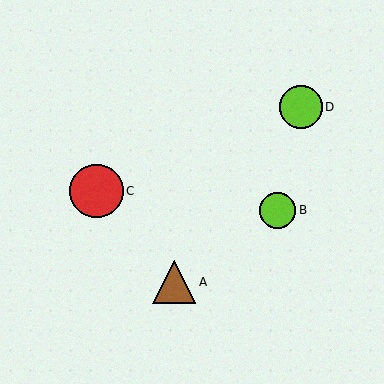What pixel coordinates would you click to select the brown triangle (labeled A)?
Click at (174, 282) to select the brown triangle A.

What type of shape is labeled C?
Shape C is a red circle.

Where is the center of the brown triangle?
The center of the brown triangle is at (174, 282).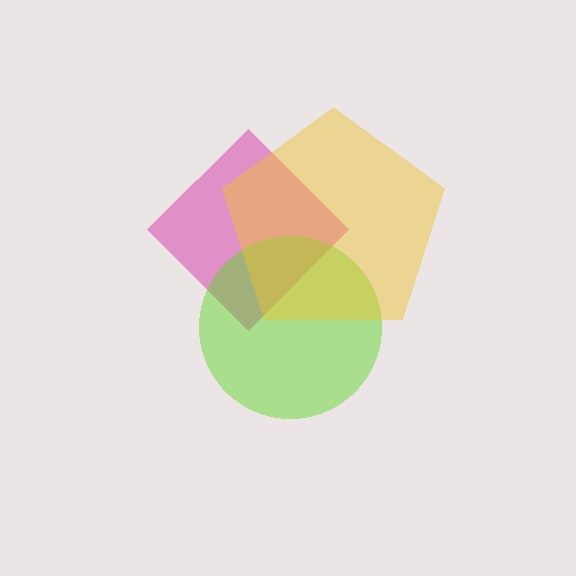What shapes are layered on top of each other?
The layered shapes are: a pink diamond, a lime circle, a yellow pentagon.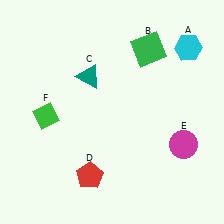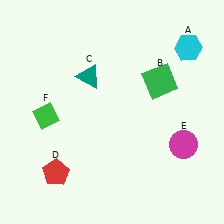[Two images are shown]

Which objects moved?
The objects that moved are: the green square (B), the red pentagon (D).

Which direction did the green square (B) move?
The green square (B) moved down.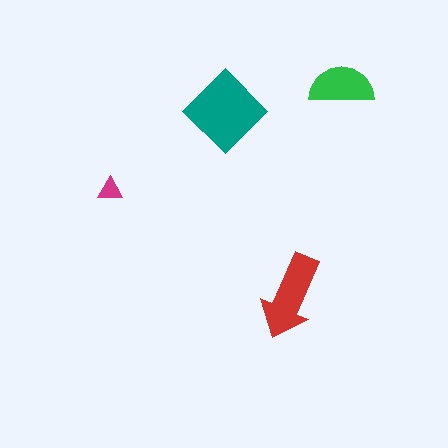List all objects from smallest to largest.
The magenta triangle, the green semicircle, the red arrow, the teal diamond.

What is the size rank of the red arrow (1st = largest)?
2nd.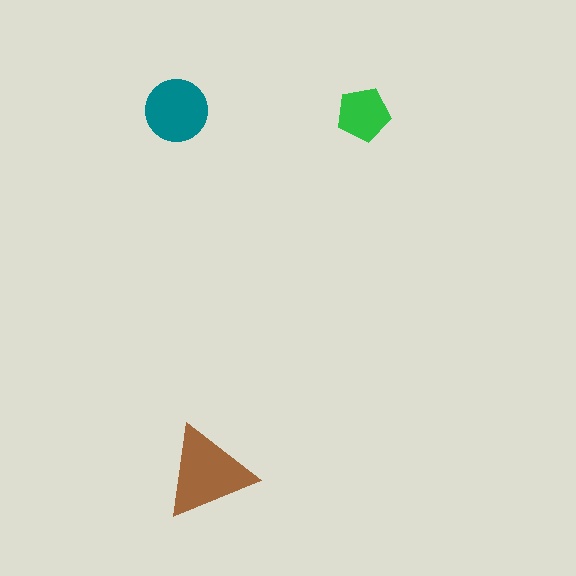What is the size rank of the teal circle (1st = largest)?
2nd.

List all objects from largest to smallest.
The brown triangle, the teal circle, the green pentagon.